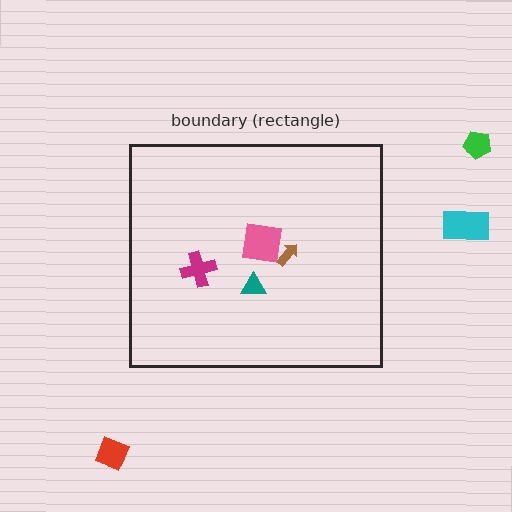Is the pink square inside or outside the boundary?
Inside.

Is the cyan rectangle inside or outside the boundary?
Outside.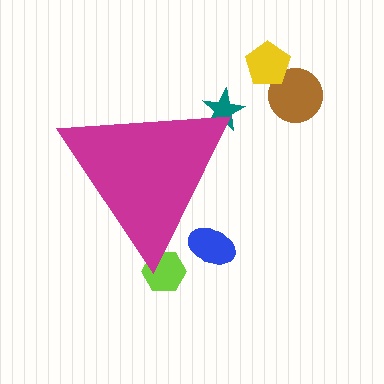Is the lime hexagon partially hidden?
Yes, the lime hexagon is partially hidden behind the magenta triangle.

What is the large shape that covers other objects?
A magenta triangle.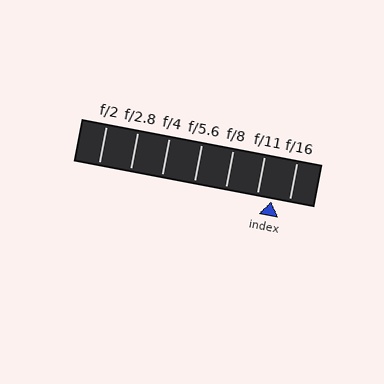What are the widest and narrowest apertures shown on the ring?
The widest aperture shown is f/2 and the narrowest is f/16.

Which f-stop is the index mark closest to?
The index mark is closest to f/11.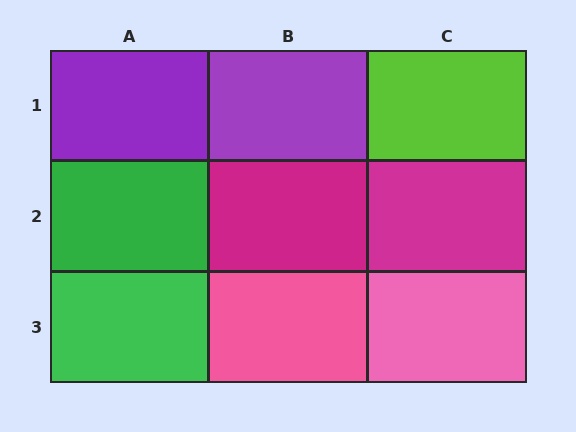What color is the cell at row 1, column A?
Purple.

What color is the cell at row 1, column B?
Purple.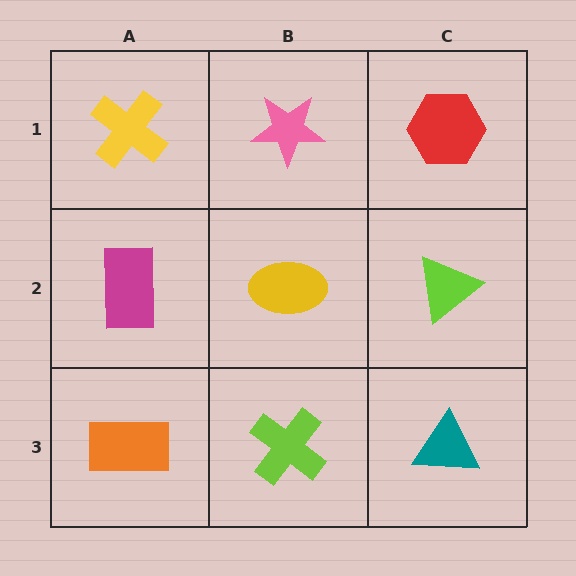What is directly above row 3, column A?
A magenta rectangle.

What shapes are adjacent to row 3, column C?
A lime triangle (row 2, column C), a lime cross (row 3, column B).